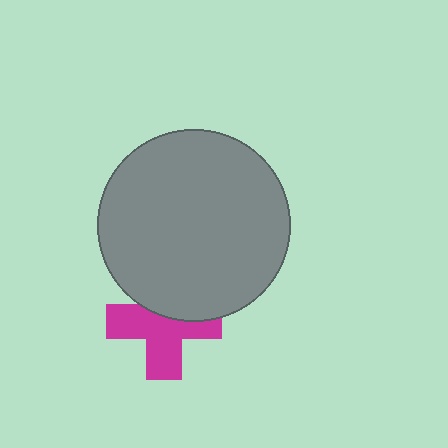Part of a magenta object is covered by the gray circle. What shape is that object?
It is a cross.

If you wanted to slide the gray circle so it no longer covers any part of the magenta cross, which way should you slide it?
Slide it up — that is the most direct way to separate the two shapes.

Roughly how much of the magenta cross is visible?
About half of it is visible (roughly 63%).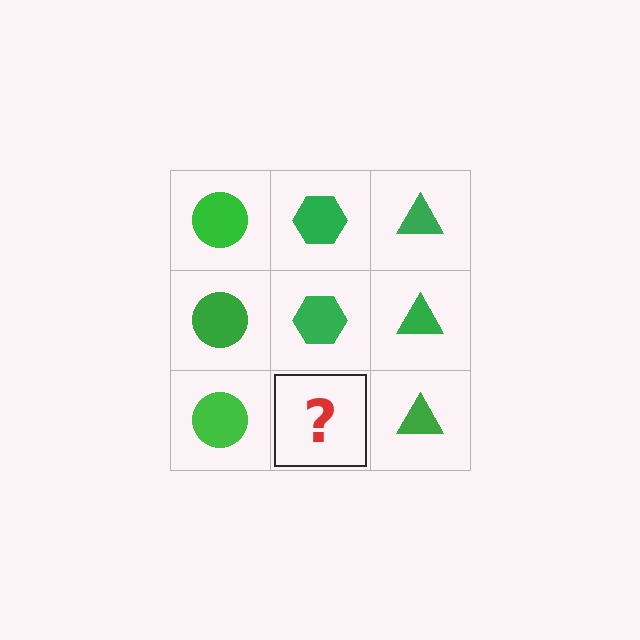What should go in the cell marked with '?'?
The missing cell should contain a green hexagon.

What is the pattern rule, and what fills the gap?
The rule is that each column has a consistent shape. The gap should be filled with a green hexagon.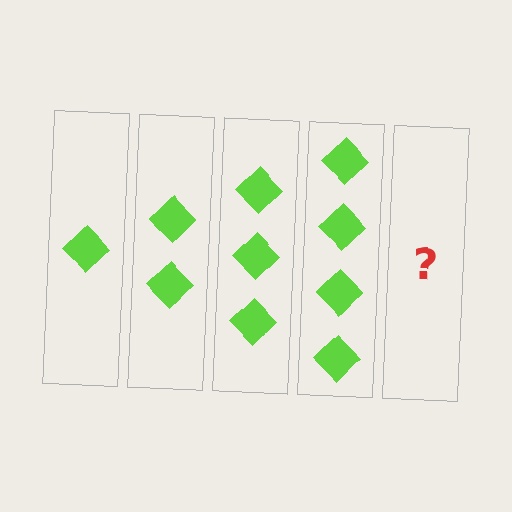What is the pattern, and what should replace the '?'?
The pattern is that each step adds one more diamond. The '?' should be 5 diamonds.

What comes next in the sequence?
The next element should be 5 diamonds.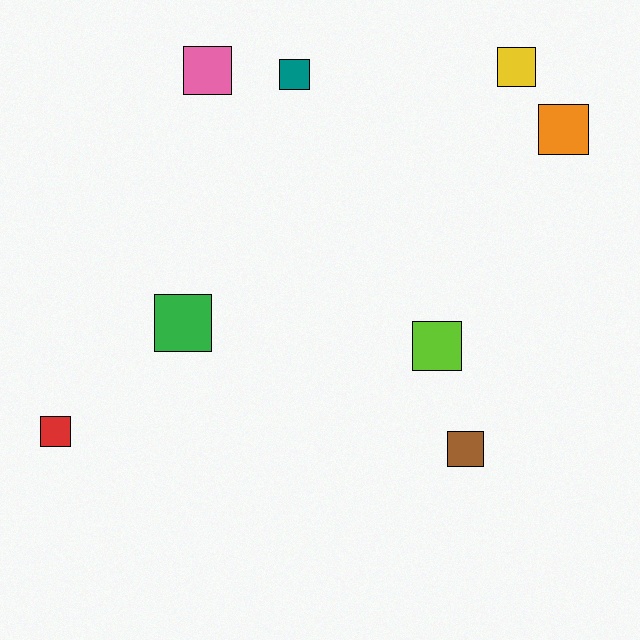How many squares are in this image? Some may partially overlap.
There are 8 squares.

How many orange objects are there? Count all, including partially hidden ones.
There is 1 orange object.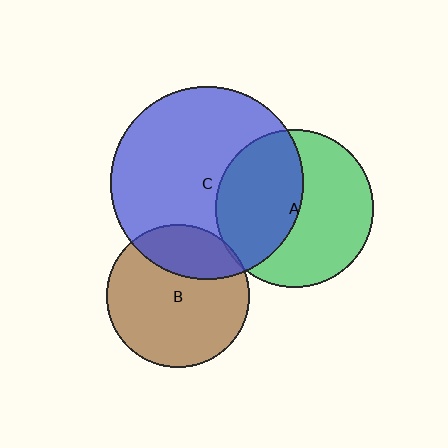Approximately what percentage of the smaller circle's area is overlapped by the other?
Approximately 45%.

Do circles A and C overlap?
Yes.